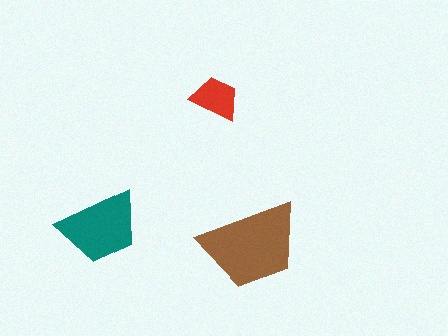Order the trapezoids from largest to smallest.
the brown one, the teal one, the red one.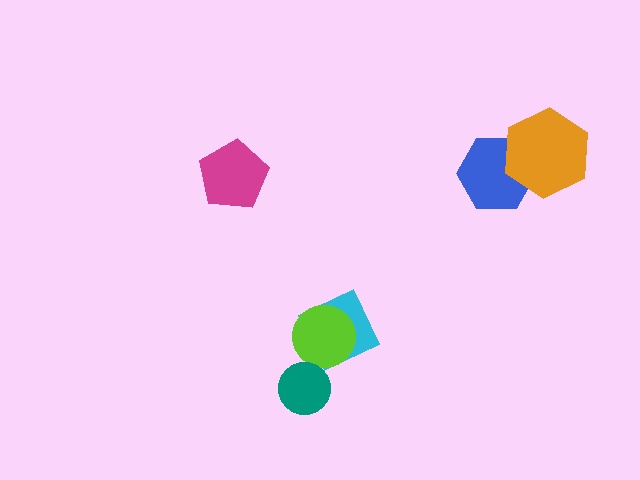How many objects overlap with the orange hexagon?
1 object overlaps with the orange hexagon.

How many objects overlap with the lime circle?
1 object overlaps with the lime circle.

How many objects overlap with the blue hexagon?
1 object overlaps with the blue hexagon.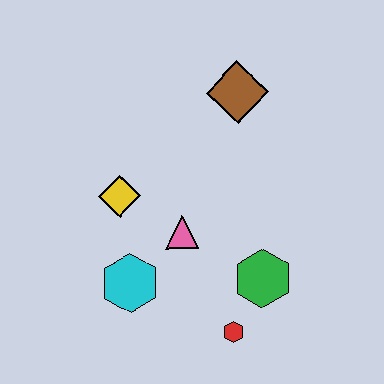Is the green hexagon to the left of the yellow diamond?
No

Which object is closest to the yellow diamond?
The pink triangle is closest to the yellow diamond.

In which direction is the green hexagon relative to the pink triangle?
The green hexagon is to the right of the pink triangle.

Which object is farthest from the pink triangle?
The brown diamond is farthest from the pink triangle.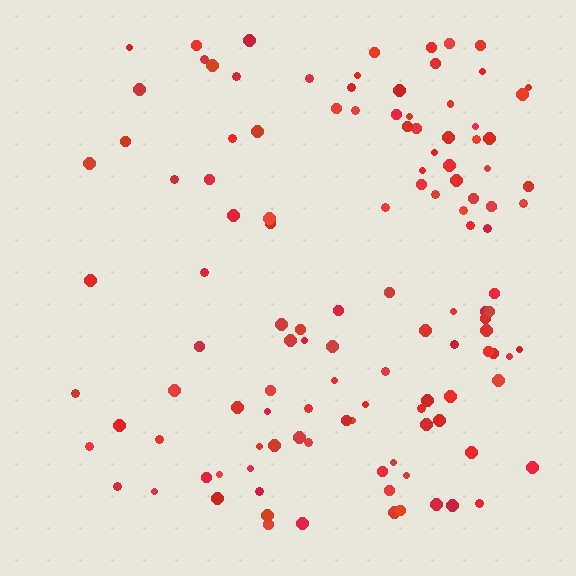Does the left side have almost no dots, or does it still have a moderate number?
Still a moderate number, just noticeably fewer than the right.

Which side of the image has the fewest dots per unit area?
The left.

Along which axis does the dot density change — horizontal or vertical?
Horizontal.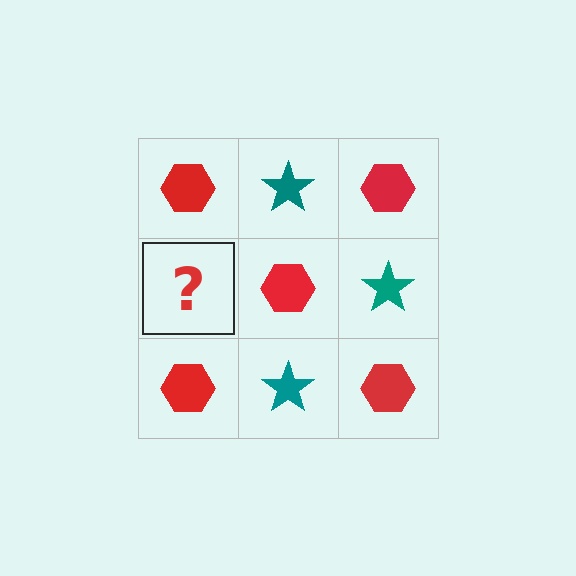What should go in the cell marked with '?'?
The missing cell should contain a teal star.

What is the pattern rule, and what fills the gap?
The rule is that it alternates red hexagon and teal star in a checkerboard pattern. The gap should be filled with a teal star.